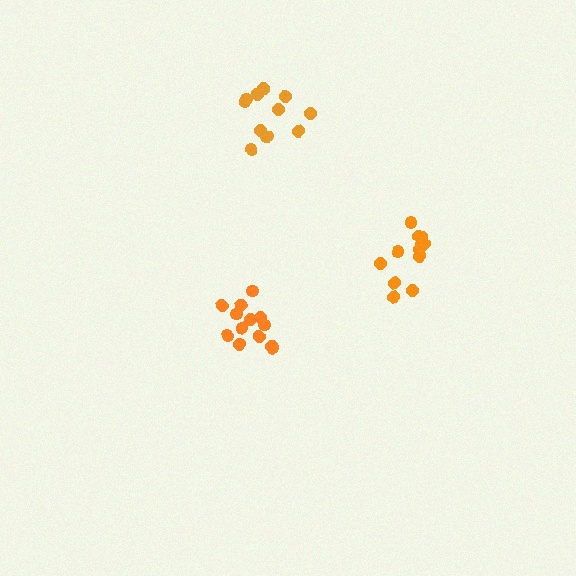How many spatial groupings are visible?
There are 3 spatial groupings.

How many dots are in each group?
Group 1: 13 dots, Group 2: 12 dots, Group 3: 12 dots (37 total).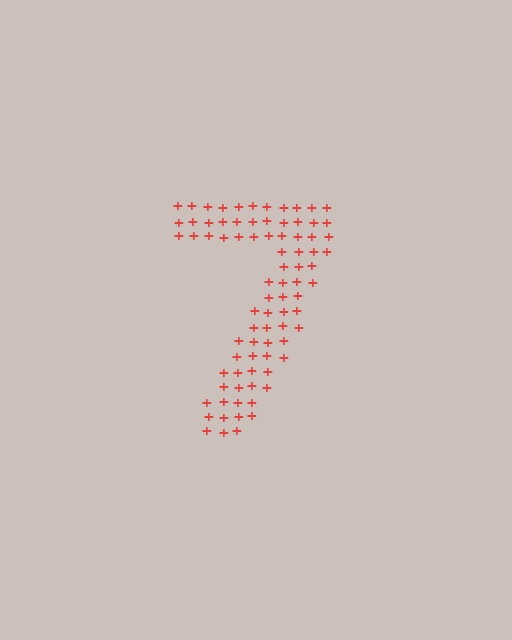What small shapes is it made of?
It is made of small plus signs.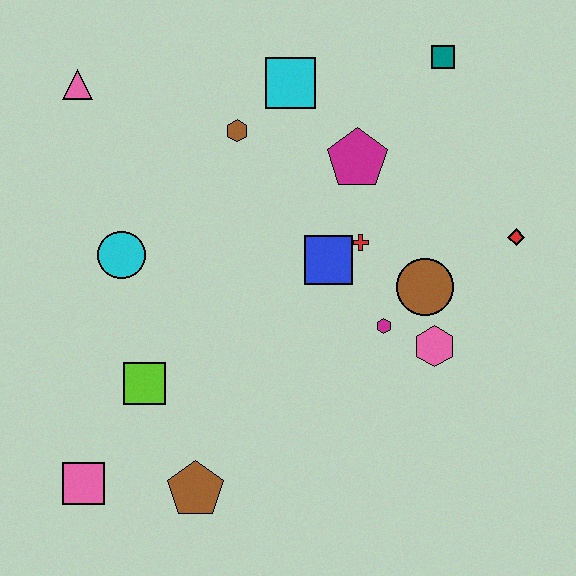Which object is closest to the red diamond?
The brown circle is closest to the red diamond.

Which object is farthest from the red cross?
The pink square is farthest from the red cross.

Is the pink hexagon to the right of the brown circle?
Yes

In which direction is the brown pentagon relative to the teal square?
The brown pentagon is below the teal square.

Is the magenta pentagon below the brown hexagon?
Yes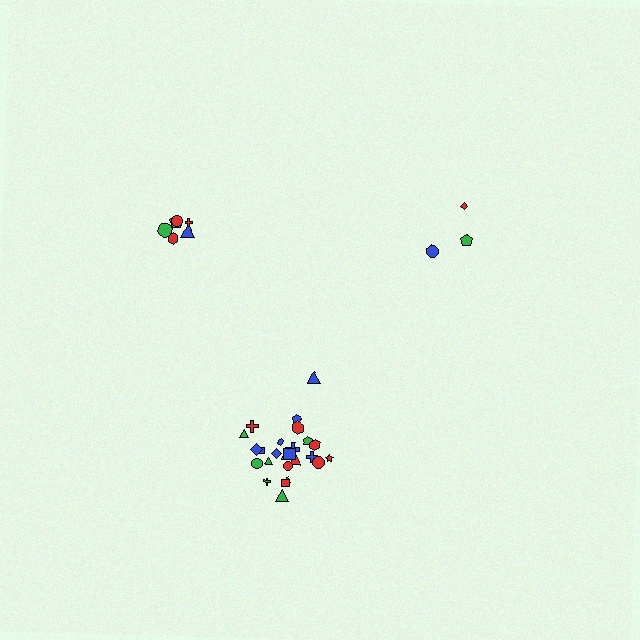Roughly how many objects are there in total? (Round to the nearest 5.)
Roughly 35 objects in total.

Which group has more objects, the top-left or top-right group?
The top-left group.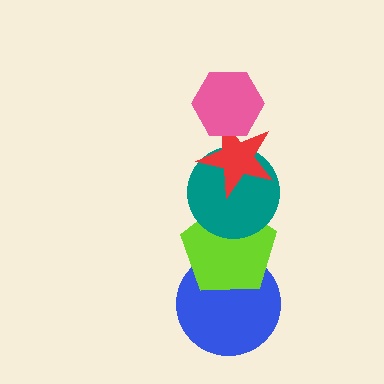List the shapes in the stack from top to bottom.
From top to bottom: the pink hexagon, the red star, the teal circle, the lime pentagon, the blue circle.